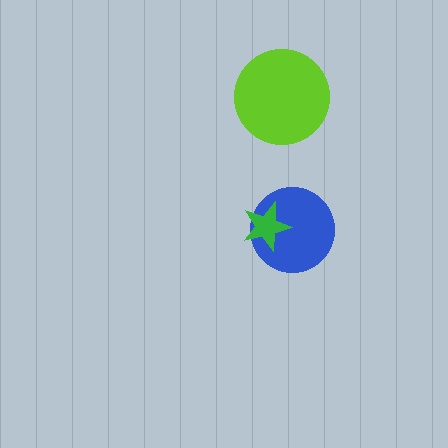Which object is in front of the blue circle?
The green star is in front of the blue circle.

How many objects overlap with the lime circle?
0 objects overlap with the lime circle.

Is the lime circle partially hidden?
No, no other shape covers it.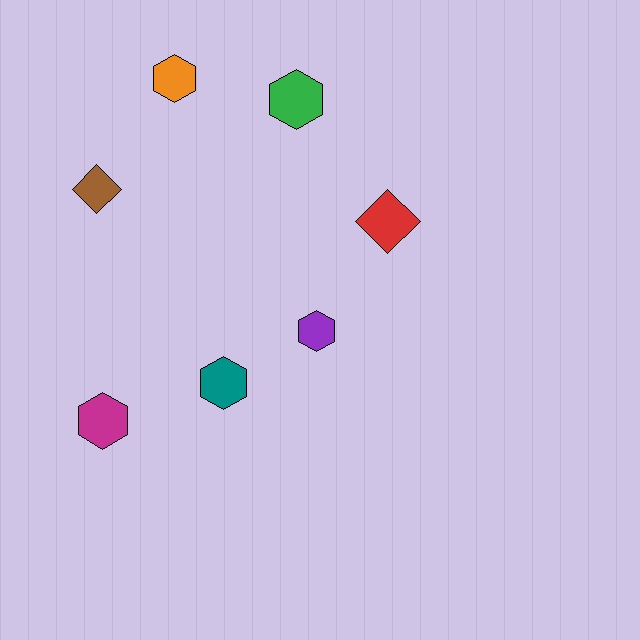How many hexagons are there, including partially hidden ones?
There are 5 hexagons.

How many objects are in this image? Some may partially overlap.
There are 7 objects.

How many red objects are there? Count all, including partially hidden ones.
There is 1 red object.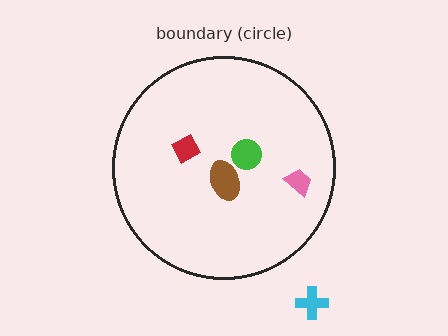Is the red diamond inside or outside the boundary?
Inside.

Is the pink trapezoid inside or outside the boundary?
Inside.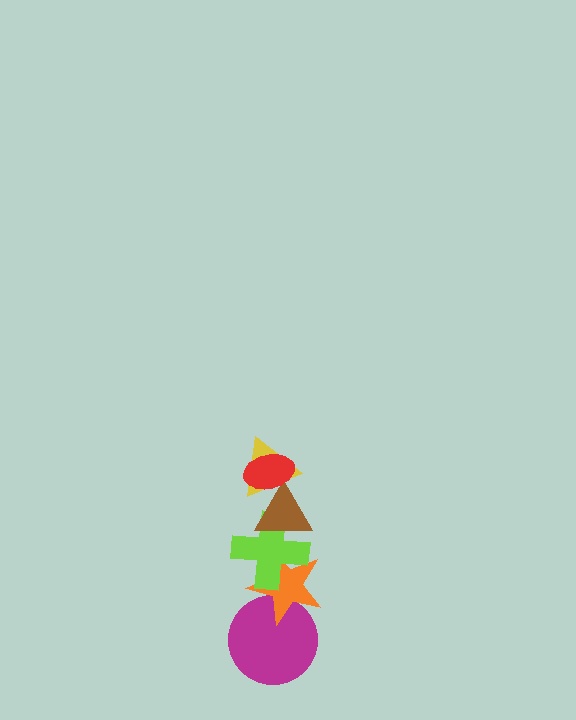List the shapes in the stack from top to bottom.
From top to bottom: the red ellipse, the yellow triangle, the brown triangle, the lime cross, the orange star, the magenta circle.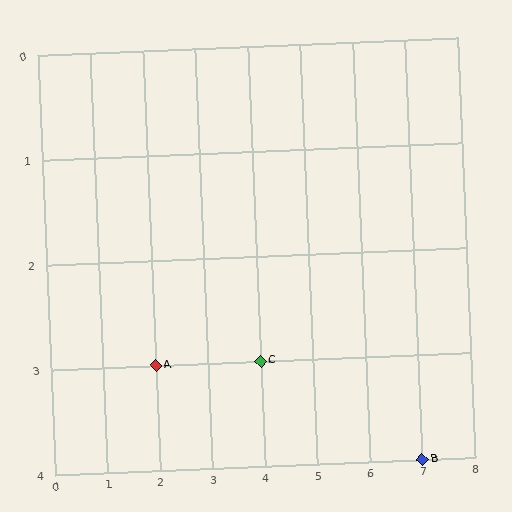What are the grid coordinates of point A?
Point A is at grid coordinates (2, 3).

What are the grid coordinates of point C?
Point C is at grid coordinates (4, 3).